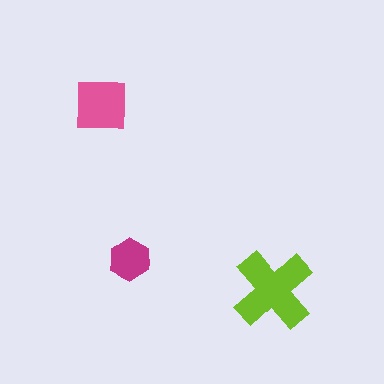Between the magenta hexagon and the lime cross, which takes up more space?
The lime cross.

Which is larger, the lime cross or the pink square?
The lime cross.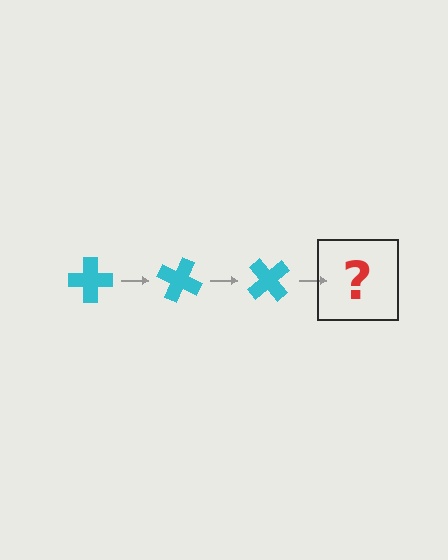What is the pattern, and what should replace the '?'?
The pattern is that the cross rotates 25 degrees each step. The '?' should be a cyan cross rotated 75 degrees.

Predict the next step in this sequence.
The next step is a cyan cross rotated 75 degrees.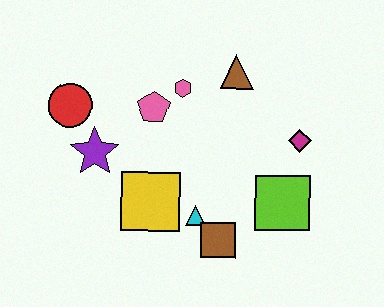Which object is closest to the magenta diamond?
The lime square is closest to the magenta diamond.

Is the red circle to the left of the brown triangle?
Yes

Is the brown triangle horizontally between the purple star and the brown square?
No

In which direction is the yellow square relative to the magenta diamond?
The yellow square is to the left of the magenta diamond.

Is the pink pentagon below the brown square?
No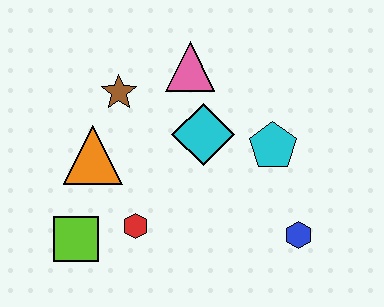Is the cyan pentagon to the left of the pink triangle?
No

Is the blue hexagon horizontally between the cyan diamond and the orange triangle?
No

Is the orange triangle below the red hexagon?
No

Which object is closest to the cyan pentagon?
The cyan diamond is closest to the cyan pentagon.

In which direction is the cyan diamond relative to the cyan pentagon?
The cyan diamond is to the left of the cyan pentagon.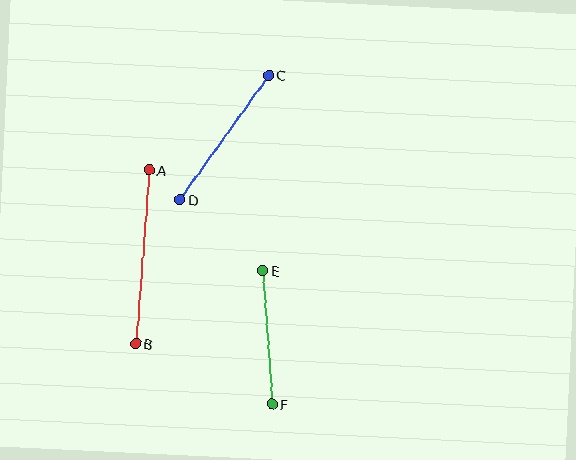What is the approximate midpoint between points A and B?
The midpoint is at approximately (142, 257) pixels.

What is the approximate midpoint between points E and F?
The midpoint is at approximately (267, 337) pixels.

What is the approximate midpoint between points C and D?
The midpoint is at approximately (224, 138) pixels.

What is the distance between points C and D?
The distance is approximately 153 pixels.